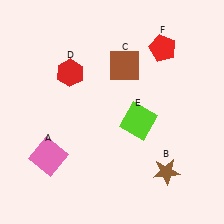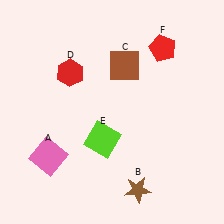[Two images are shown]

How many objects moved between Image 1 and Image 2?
2 objects moved between the two images.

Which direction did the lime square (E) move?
The lime square (E) moved left.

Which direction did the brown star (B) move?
The brown star (B) moved left.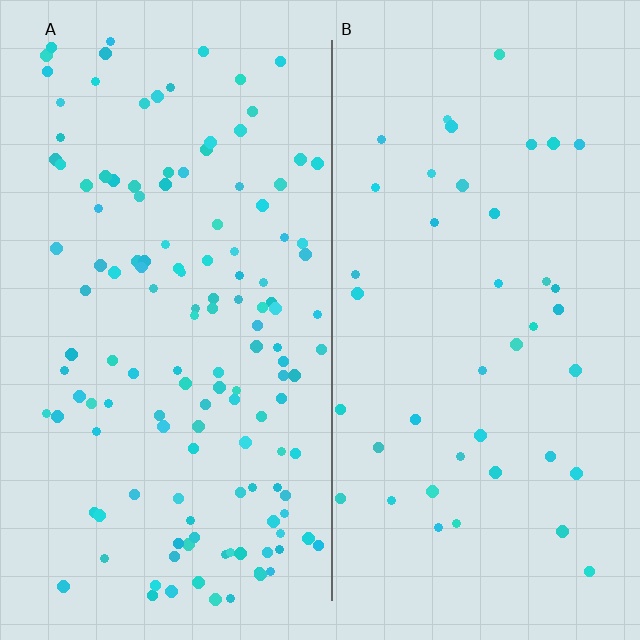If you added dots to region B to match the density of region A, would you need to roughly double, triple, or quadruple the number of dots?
Approximately triple.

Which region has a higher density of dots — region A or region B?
A (the left).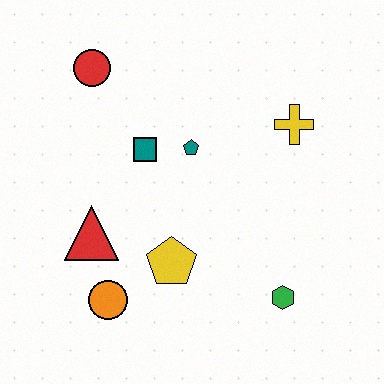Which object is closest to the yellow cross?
The teal pentagon is closest to the yellow cross.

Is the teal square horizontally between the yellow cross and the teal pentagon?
No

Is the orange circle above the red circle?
No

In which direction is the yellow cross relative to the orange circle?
The yellow cross is to the right of the orange circle.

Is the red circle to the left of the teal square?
Yes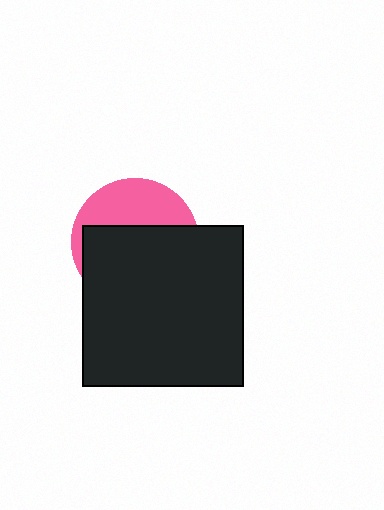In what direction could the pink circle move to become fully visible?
The pink circle could move up. That would shift it out from behind the black square entirely.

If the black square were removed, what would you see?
You would see the complete pink circle.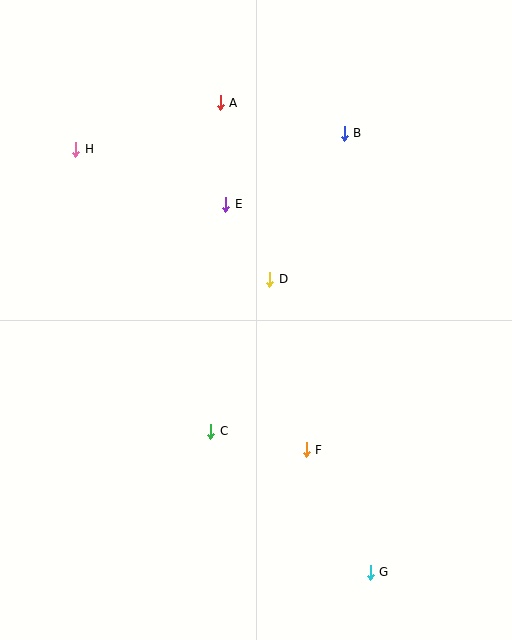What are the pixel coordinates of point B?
Point B is at (344, 133).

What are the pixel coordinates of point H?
Point H is at (76, 149).